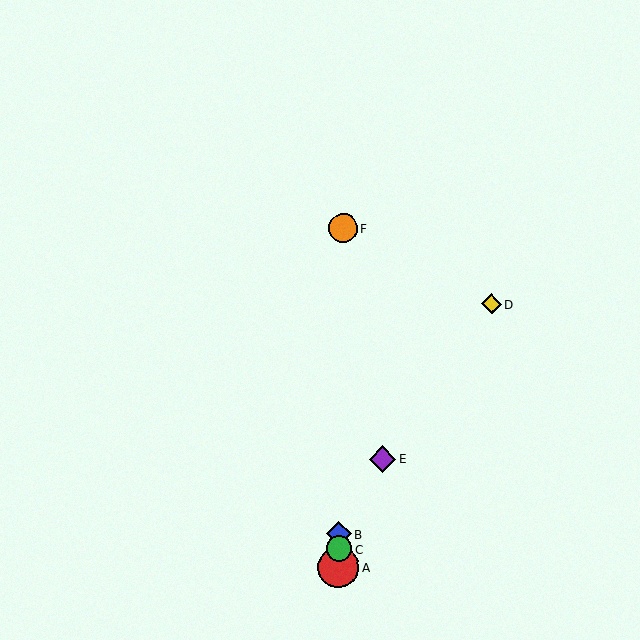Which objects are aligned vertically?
Objects A, B, C, F are aligned vertically.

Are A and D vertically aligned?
No, A is at x≈338 and D is at x≈491.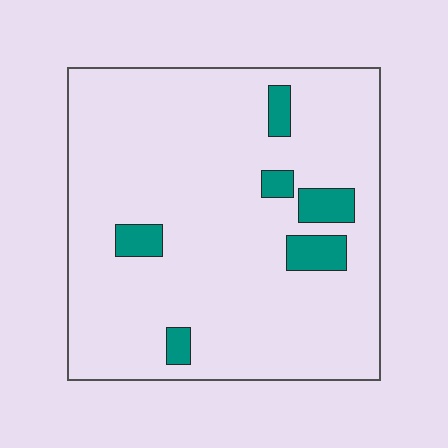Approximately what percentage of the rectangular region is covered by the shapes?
Approximately 10%.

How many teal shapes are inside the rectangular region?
6.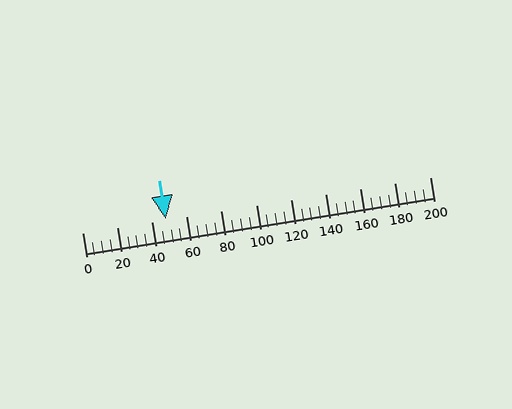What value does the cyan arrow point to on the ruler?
The cyan arrow points to approximately 48.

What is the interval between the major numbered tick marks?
The major tick marks are spaced 20 units apart.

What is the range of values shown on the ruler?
The ruler shows values from 0 to 200.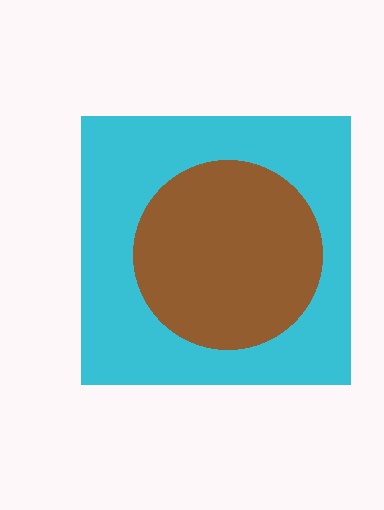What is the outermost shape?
The cyan square.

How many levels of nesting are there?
2.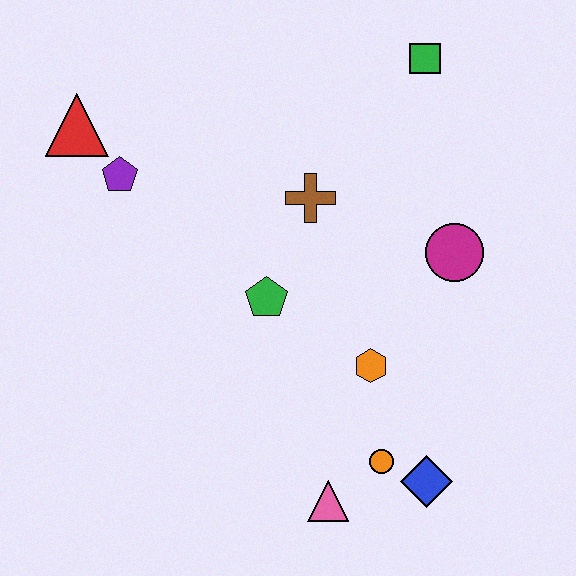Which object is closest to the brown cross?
The green pentagon is closest to the brown cross.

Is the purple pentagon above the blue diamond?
Yes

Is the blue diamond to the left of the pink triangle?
No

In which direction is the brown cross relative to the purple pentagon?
The brown cross is to the right of the purple pentagon.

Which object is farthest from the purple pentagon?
The blue diamond is farthest from the purple pentagon.